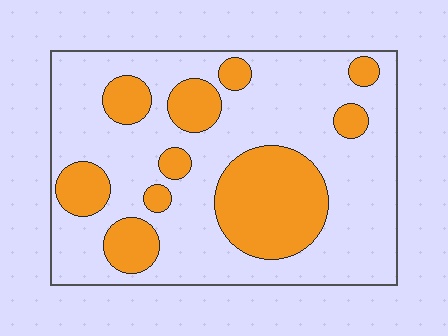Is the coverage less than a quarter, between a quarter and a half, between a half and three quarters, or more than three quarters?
Between a quarter and a half.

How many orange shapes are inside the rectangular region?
10.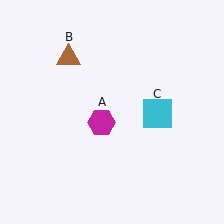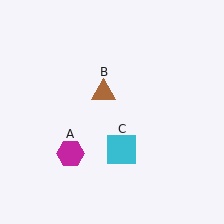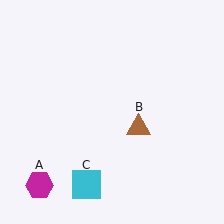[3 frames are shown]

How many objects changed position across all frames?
3 objects changed position: magenta hexagon (object A), brown triangle (object B), cyan square (object C).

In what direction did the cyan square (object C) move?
The cyan square (object C) moved down and to the left.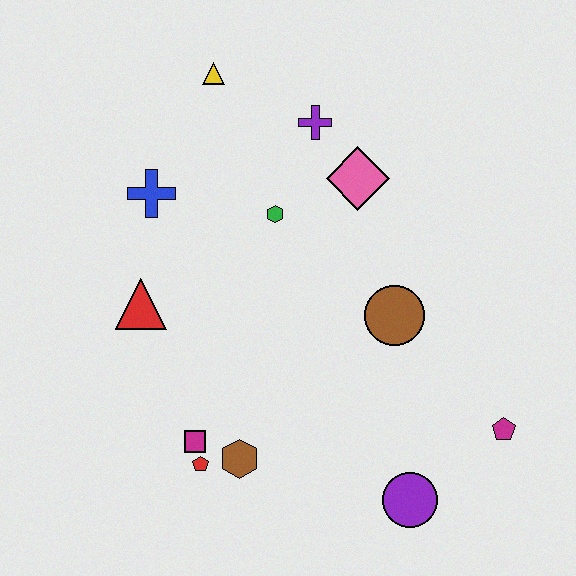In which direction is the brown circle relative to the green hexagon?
The brown circle is to the right of the green hexagon.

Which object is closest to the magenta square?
The red pentagon is closest to the magenta square.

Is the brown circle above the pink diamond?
No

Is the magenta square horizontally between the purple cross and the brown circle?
No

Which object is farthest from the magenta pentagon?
The yellow triangle is farthest from the magenta pentagon.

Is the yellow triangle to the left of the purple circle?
Yes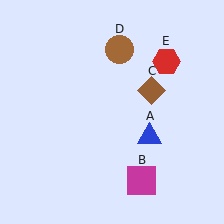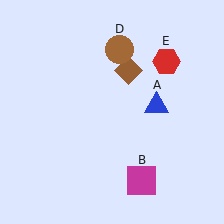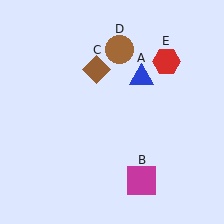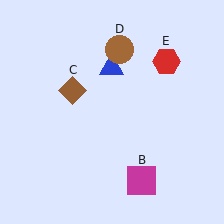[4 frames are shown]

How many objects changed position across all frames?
2 objects changed position: blue triangle (object A), brown diamond (object C).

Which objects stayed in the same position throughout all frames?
Magenta square (object B) and brown circle (object D) and red hexagon (object E) remained stationary.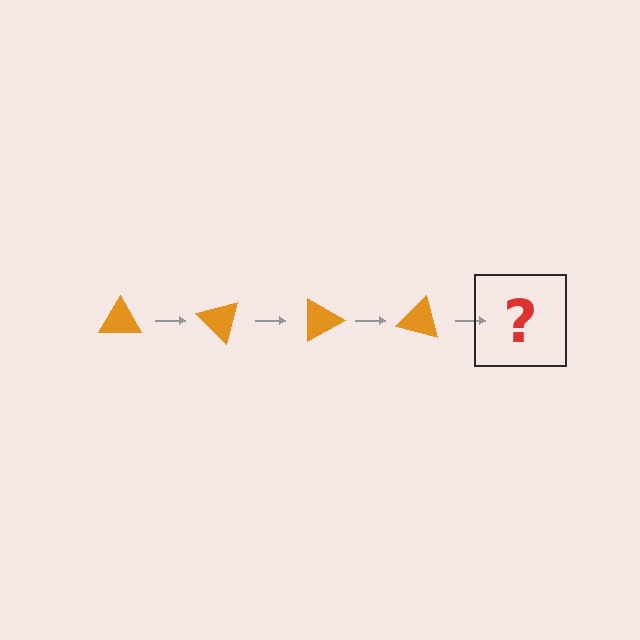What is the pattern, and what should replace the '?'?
The pattern is that the triangle rotates 45 degrees each step. The '?' should be an orange triangle rotated 180 degrees.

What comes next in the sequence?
The next element should be an orange triangle rotated 180 degrees.